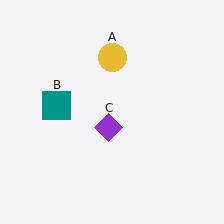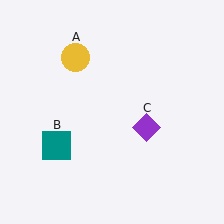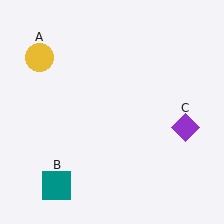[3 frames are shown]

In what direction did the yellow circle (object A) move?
The yellow circle (object A) moved left.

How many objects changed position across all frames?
3 objects changed position: yellow circle (object A), teal square (object B), purple diamond (object C).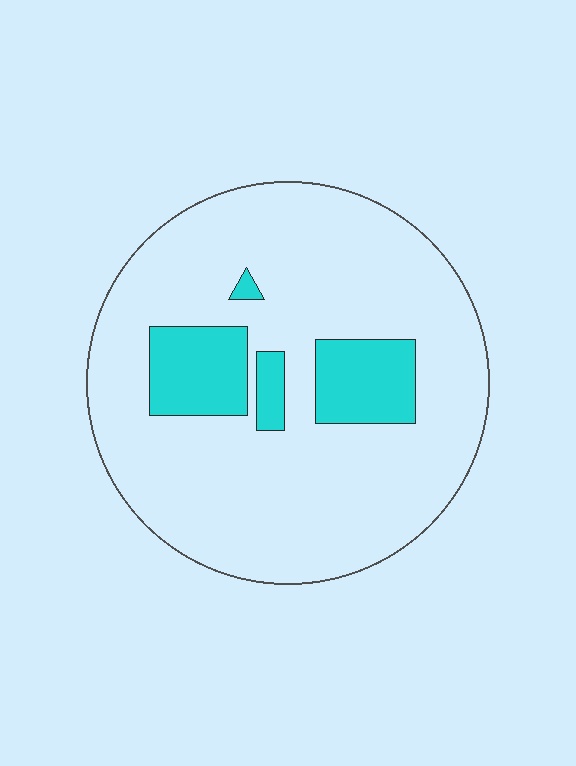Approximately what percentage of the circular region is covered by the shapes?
Approximately 15%.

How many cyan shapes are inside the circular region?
4.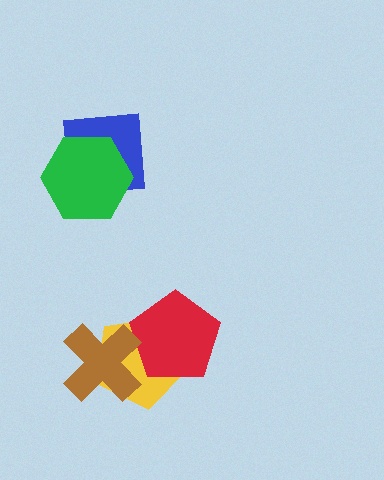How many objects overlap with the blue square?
1 object overlaps with the blue square.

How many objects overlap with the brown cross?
2 objects overlap with the brown cross.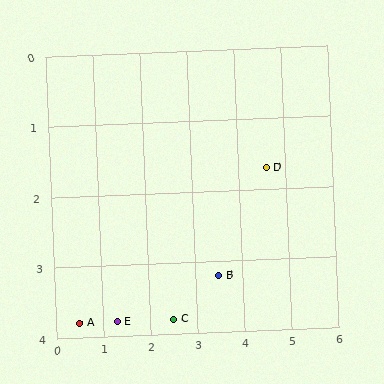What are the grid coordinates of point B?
Point B is at approximately (3.5, 3.2).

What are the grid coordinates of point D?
Point D is at approximately (4.6, 1.7).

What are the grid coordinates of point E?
Point E is at approximately (1.3, 3.8).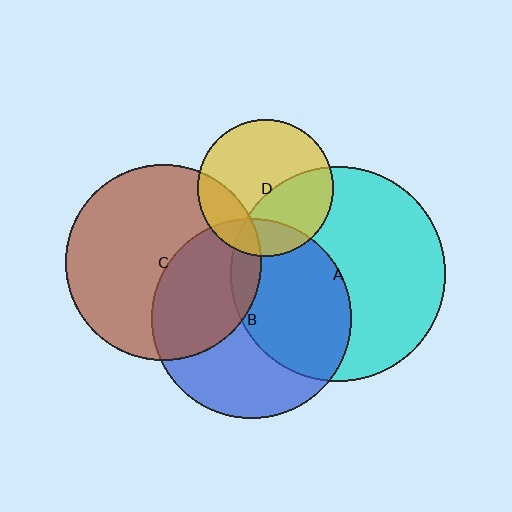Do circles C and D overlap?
Yes.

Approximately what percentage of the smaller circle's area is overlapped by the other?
Approximately 20%.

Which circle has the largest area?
Circle A (cyan).